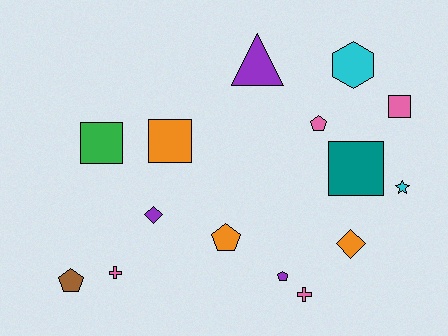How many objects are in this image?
There are 15 objects.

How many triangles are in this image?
There is 1 triangle.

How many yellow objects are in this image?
There are no yellow objects.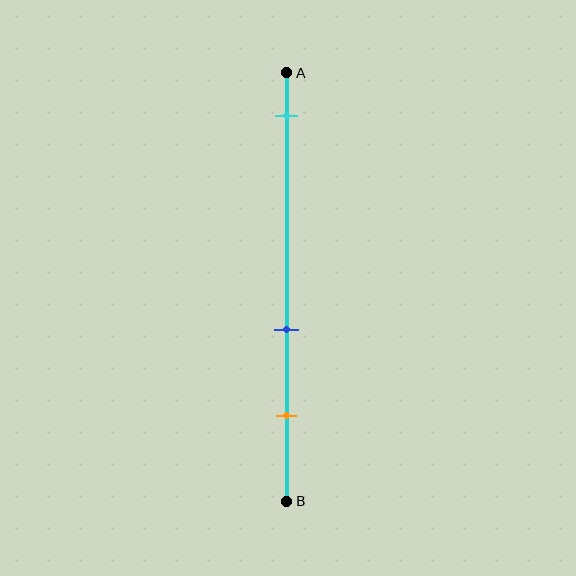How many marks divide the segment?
There are 3 marks dividing the segment.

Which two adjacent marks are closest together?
The blue and orange marks are the closest adjacent pair.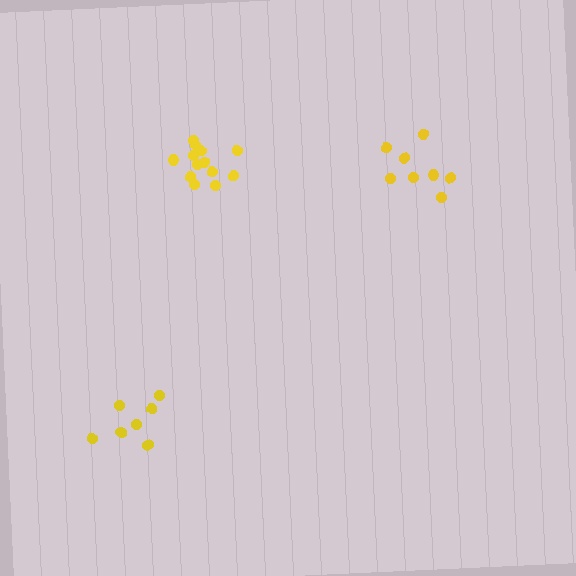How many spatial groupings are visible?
There are 3 spatial groupings.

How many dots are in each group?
Group 1: 13 dots, Group 2: 8 dots, Group 3: 7 dots (28 total).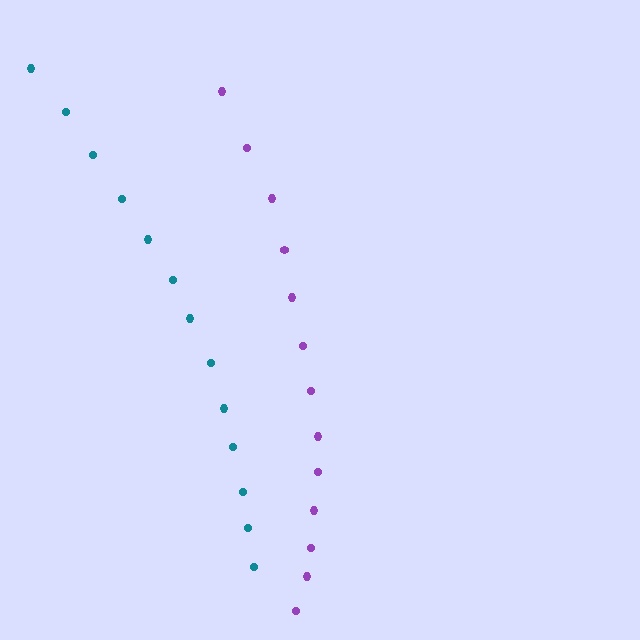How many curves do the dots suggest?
There are 2 distinct paths.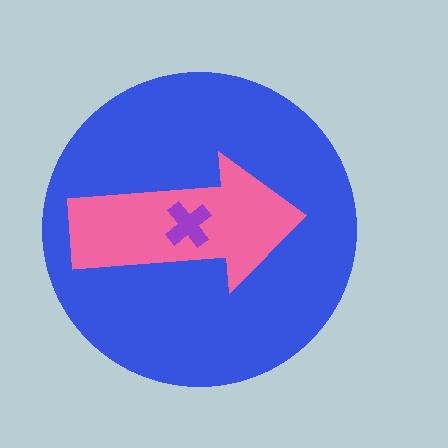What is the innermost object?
The purple cross.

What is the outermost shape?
The blue circle.